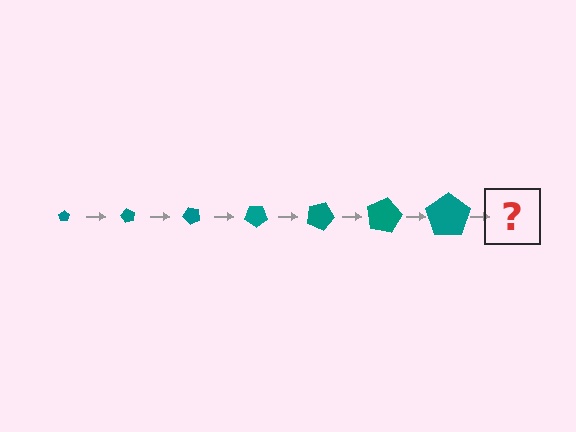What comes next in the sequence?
The next element should be a pentagon, larger than the previous one and rotated 420 degrees from the start.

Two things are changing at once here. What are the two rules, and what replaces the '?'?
The two rules are that the pentagon grows larger each step and it rotates 60 degrees each step. The '?' should be a pentagon, larger than the previous one and rotated 420 degrees from the start.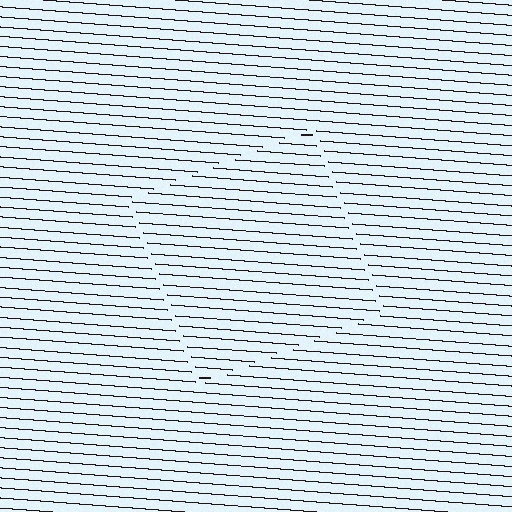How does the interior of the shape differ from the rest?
The interior of the shape contains the same grating, shifted by half a period — the contour is defined by the phase discontinuity where line-ends from the inner and outer gratings abut.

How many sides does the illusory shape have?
4 sides — the line-ends trace a square.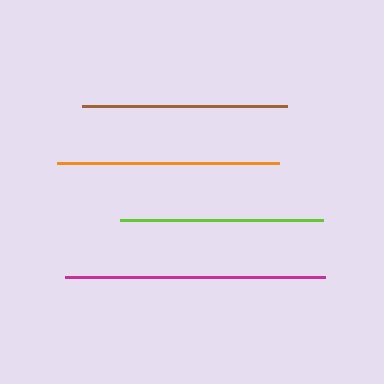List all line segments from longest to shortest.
From longest to shortest: magenta, orange, brown, lime.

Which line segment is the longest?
The magenta line is the longest at approximately 259 pixels.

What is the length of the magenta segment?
The magenta segment is approximately 259 pixels long.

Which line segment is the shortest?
The lime line is the shortest at approximately 204 pixels.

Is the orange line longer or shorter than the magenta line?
The magenta line is longer than the orange line.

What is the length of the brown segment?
The brown segment is approximately 206 pixels long.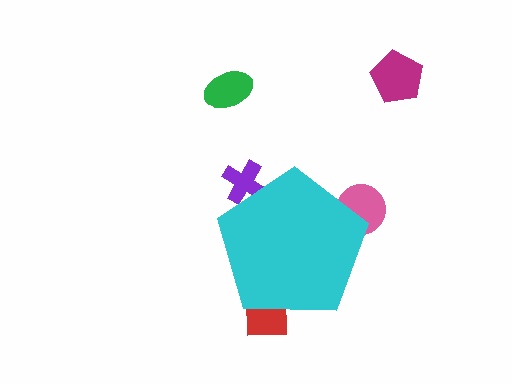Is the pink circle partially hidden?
Yes, the pink circle is partially hidden behind the cyan pentagon.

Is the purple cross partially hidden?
Yes, the purple cross is partially hidden behind the cyan pentagon.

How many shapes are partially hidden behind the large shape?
3 shapes are partially hidden.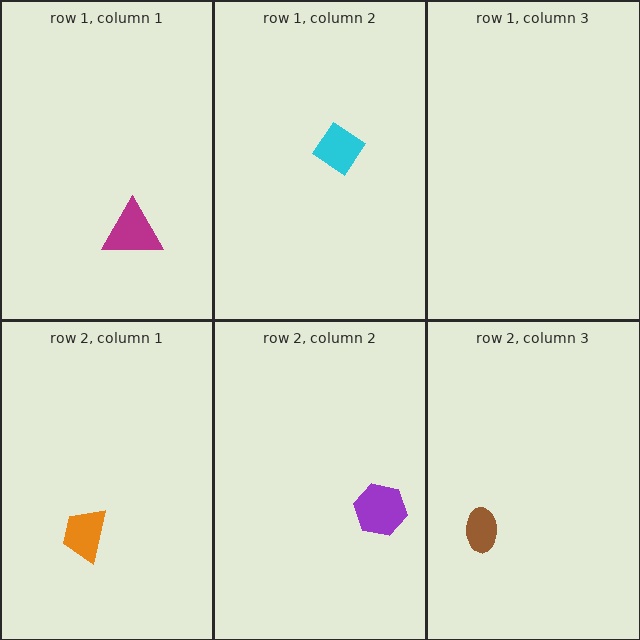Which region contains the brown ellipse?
The row 2, column 3 region.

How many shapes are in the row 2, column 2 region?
1.